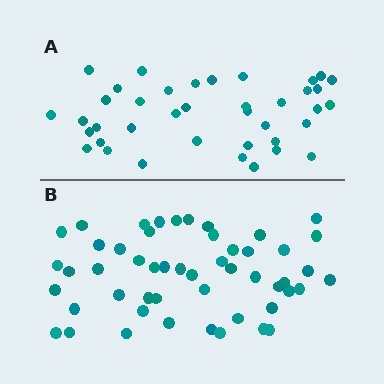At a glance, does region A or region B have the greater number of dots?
Region B (the bottom region) has more dots.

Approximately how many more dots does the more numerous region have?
Region B has roughly 12 or so more dots than region A.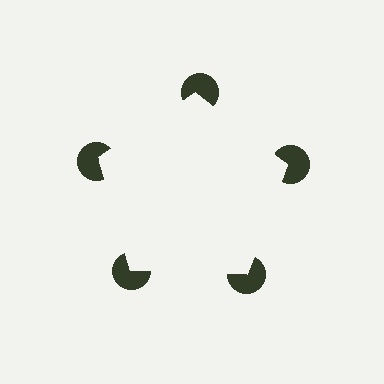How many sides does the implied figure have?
5 sides.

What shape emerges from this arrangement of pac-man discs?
An illusory pentagon — its edges are inferred from the aligned wedge cuts in the pac-man discs, not physically drawn.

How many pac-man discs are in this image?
There are 5 — one at each vertex of the illusory pentagon.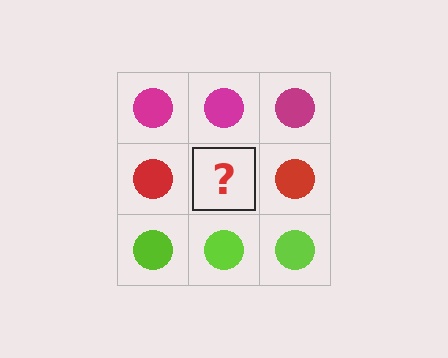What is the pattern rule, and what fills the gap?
The rule is that each row has a consistent color. The gap should be filled with a red circle.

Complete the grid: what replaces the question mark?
The question mark should be replaced with a red circle.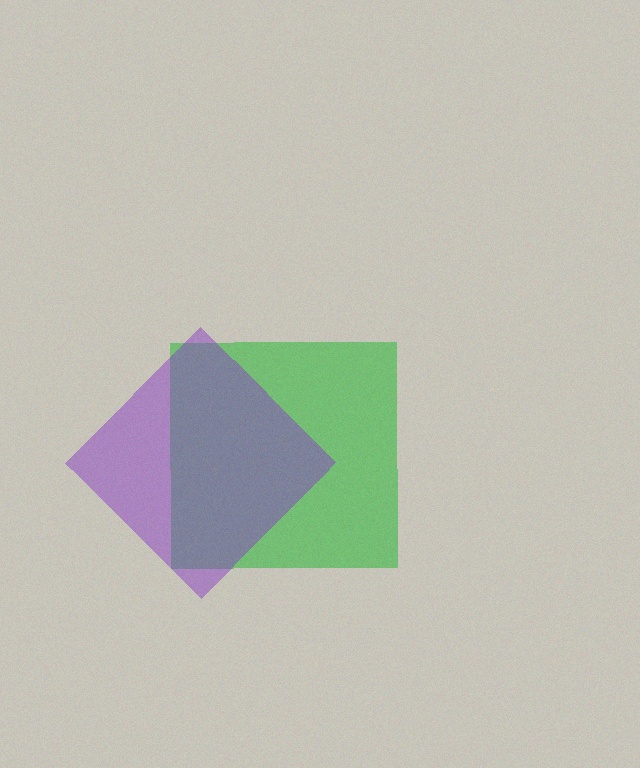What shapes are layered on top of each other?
The layered shapes are: a green square, a purple diamond.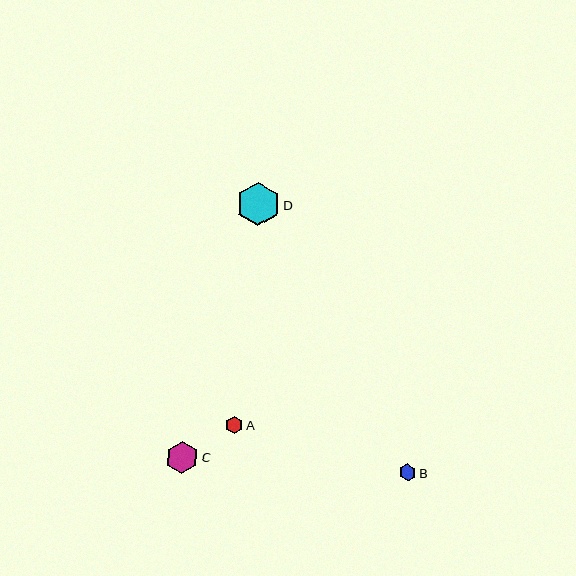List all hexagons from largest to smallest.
From largest to smallest: D, C, A, B.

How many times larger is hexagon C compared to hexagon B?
Hexagon C is approximately 2.0 times the size of hexagon B.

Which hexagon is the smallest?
Hexagon B is the smallest with a size of approximately 17 pixels.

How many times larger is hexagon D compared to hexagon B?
Hexagon D is approximately 2.6 times the size of hexagon B.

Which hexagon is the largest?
Hexagon D is the largest with a size of approximately 43 pixels.